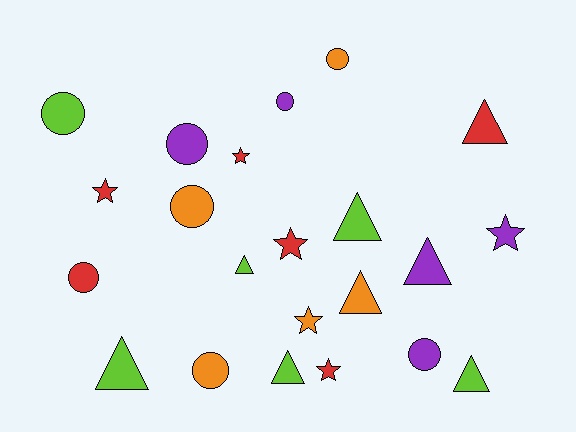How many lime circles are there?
There is 1 lime circle.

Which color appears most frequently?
Lime, with 6 objects.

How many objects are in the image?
There are 22 objects.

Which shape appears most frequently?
Circle, with 8 objects.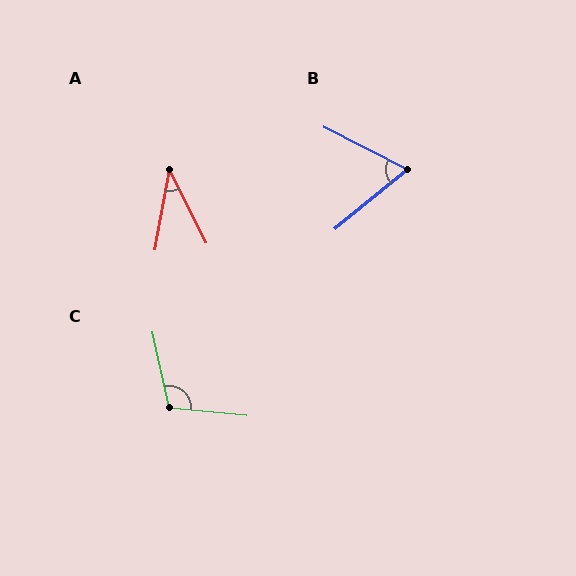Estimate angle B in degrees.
Approximately 66 degrees.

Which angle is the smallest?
A, at approximately 37 degrees.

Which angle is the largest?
C, at approximately 108 degrees.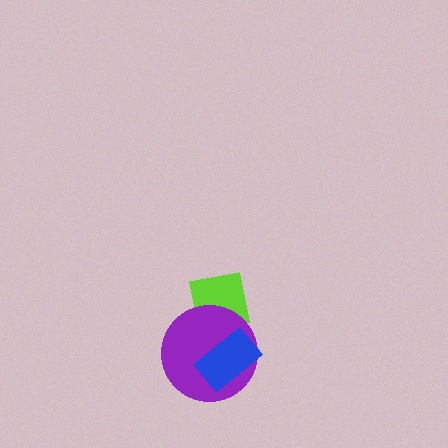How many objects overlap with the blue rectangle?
2 objects overlap with the blue rectangle.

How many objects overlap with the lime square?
2 objects overlap with the lime square.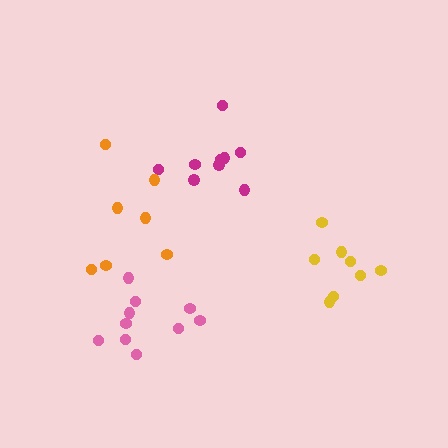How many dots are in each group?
Group 1: 8 dots, Group 2: 9 dots, Group 3: 10 dots, Group 4: 7 dots (34 total).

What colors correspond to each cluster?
The clusters are colored: yellow, magenta, pink, orange.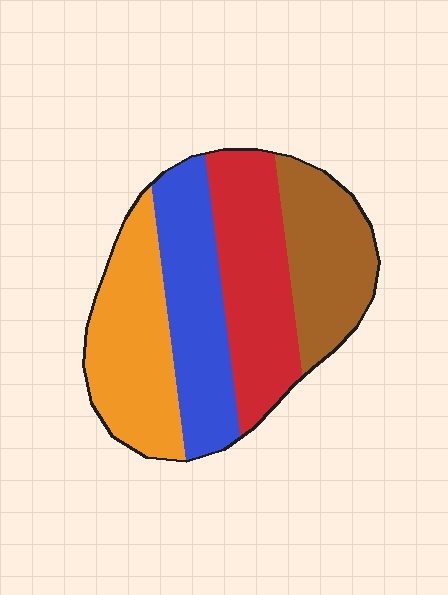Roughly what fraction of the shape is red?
Red takes up about one quarter (1/4) of the shape.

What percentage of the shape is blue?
Blue takes up about one quarter (1/4) of the shape.